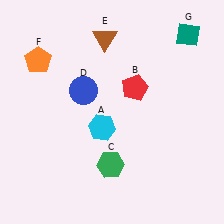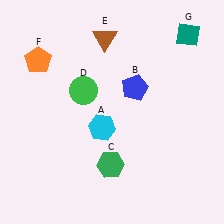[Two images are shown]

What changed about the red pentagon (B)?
In Image 1, B is red. In Image 2, it changed to blue.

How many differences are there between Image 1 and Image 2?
There are 2 differences between the two images.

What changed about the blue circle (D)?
In Image 1, D is blue. In Image 2, it changed to green.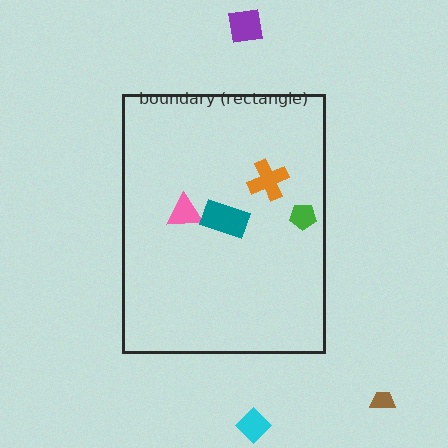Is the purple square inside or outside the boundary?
Outside.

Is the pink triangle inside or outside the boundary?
Inside.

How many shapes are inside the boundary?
4 inside, 3 outside.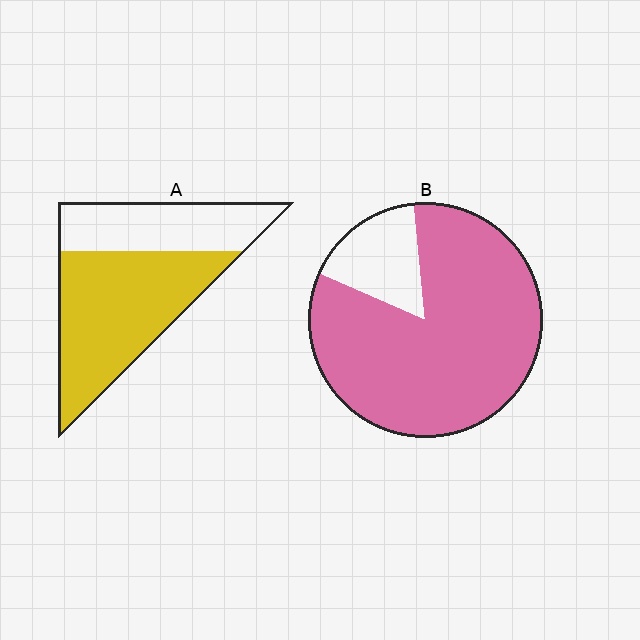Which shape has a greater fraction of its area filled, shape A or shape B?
Shape B.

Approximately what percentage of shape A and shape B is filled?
A is approximately 65% and B is approximately 85%.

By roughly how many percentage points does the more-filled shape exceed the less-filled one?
By roughly 20 percentage points (B over A).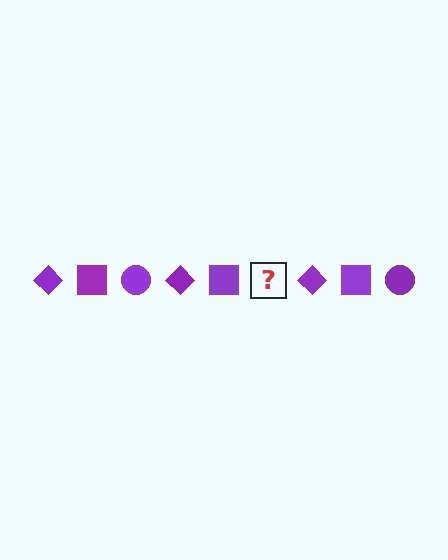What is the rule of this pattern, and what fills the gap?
The rule is that the pattern cycles through diamond, square, circle shapes in purple. The gap should be filled with a purple circle.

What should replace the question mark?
The question mark should be replaced with a purple circle.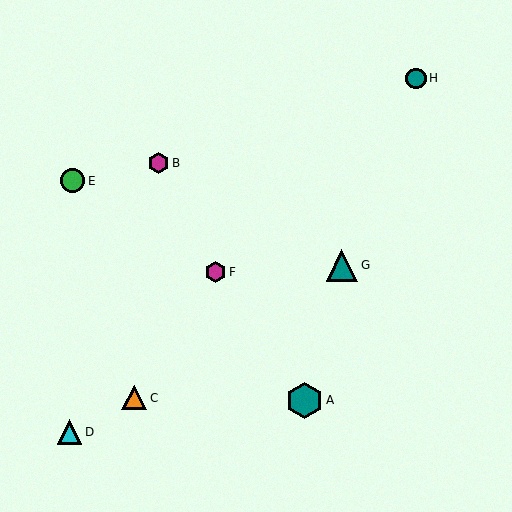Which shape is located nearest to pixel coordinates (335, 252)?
The teal triangle (labeled G) at (342, 265) is nearest to that location.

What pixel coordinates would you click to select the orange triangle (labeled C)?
Click at (134, 398) to select the orange triangle C.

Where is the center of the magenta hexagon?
The center of the magenta hexagon is at (216, 272).